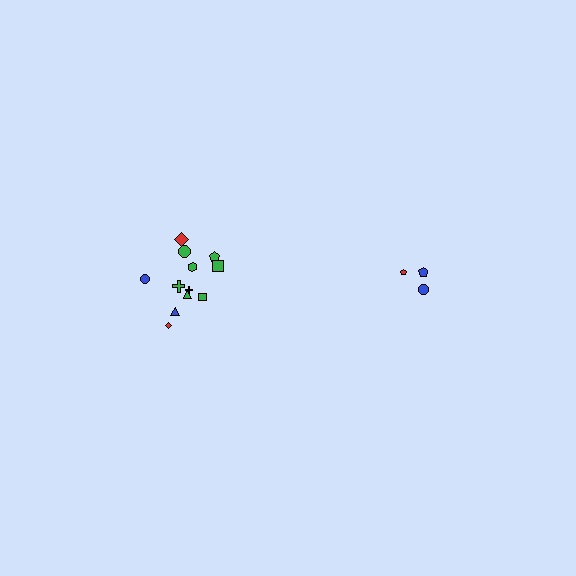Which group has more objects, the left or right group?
The left group.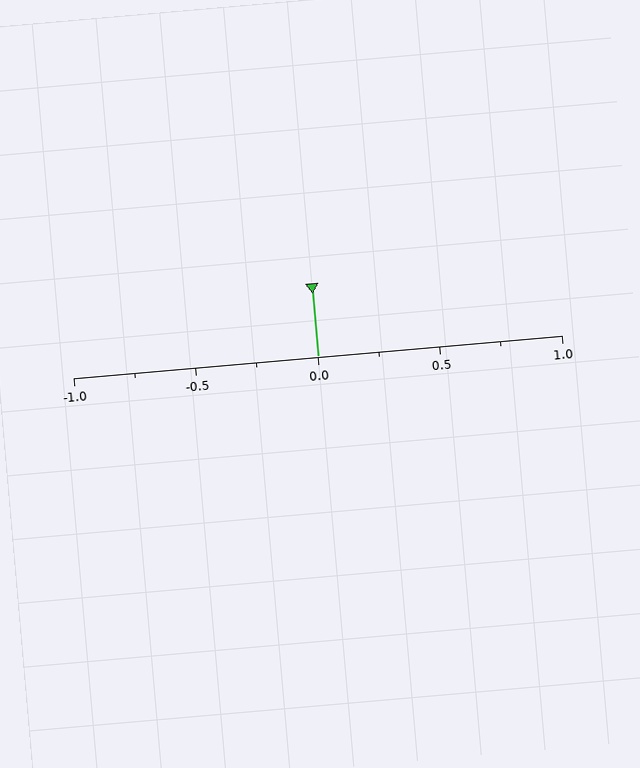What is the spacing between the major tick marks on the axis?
The major ticks are spaced 0.5 apart.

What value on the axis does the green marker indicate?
The marker indicates approximately 0.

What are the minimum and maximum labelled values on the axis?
The axis runs from -1.0 to 1.0.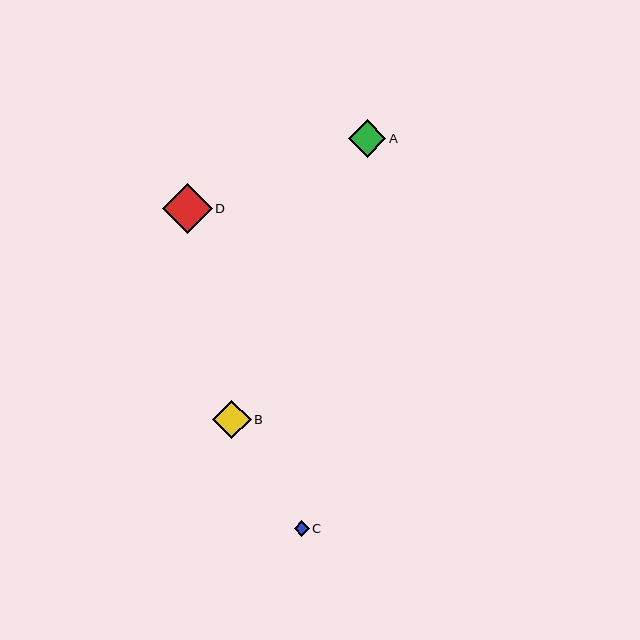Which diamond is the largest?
Diamond D is the largest with a size of approximately 50 pixels.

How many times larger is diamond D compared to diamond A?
Diamond D is approximately 1.3 times the size of diamond A.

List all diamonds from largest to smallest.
From largest to smallest: D, B, A, C.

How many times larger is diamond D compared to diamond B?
Diamond D is approximately 1.3 times the size of diamond B.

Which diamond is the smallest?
Diamond C is the smallest with a size of approximately 15 pixels.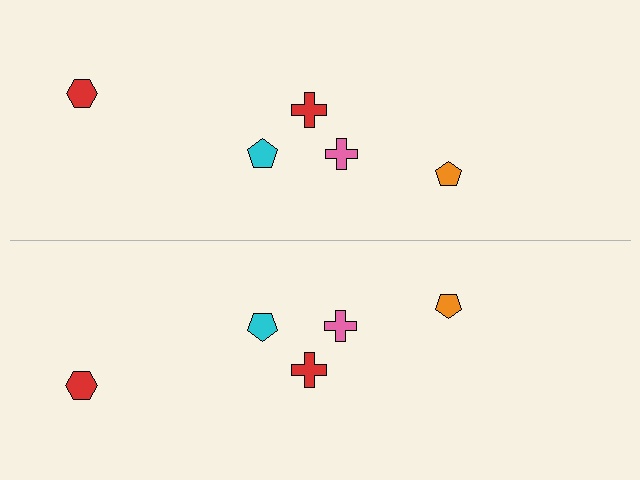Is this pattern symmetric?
Yes, this pattern has bilateral (reflection) symmetry.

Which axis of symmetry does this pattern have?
The pattern has a horizontal axis of symmetry running through the center of the image.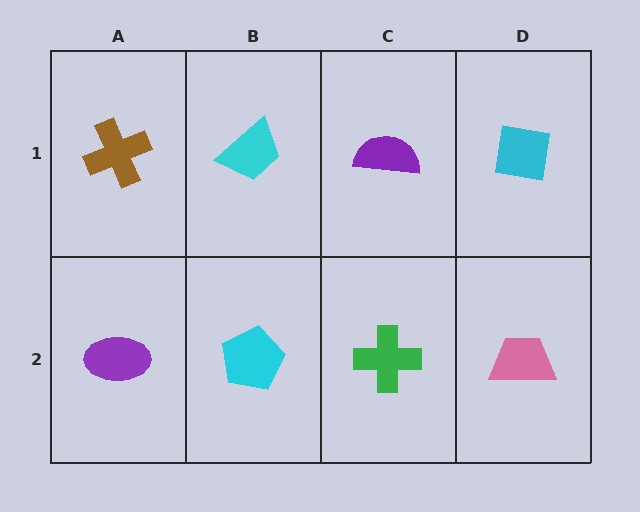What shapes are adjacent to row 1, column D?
A pink trapezoid (row 2, column D), a purple semicircle (row 1, column C).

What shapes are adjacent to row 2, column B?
A cyan trapezoid (row 1, column B), a purple ellipse (row 2, column A), a green cross (row 2, column C).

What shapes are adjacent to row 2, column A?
A brown cross (row 1, column A), a cyan pentagon (row 2, column B).